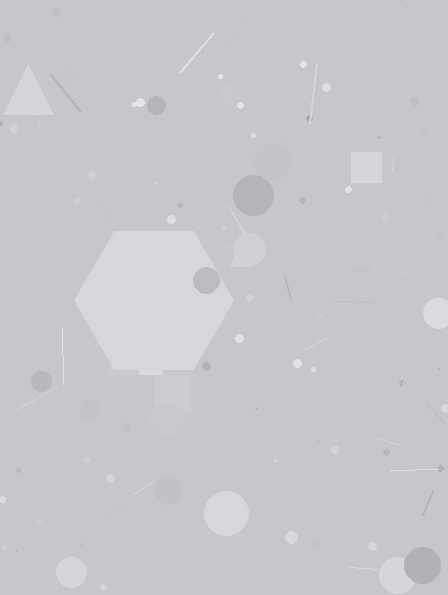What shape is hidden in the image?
A hexagon is hidden in the image.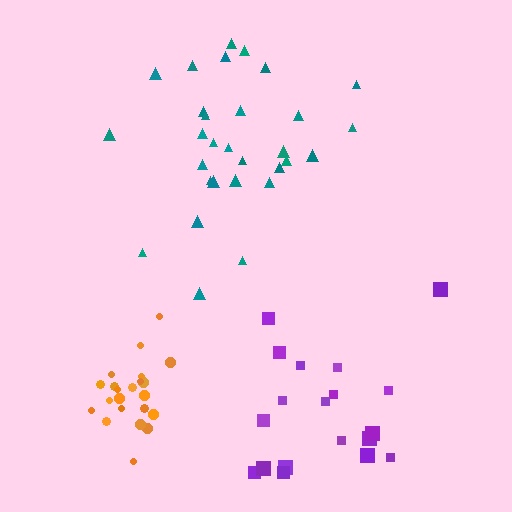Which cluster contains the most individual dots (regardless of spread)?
Teal (30).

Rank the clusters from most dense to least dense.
orange, teal, purple.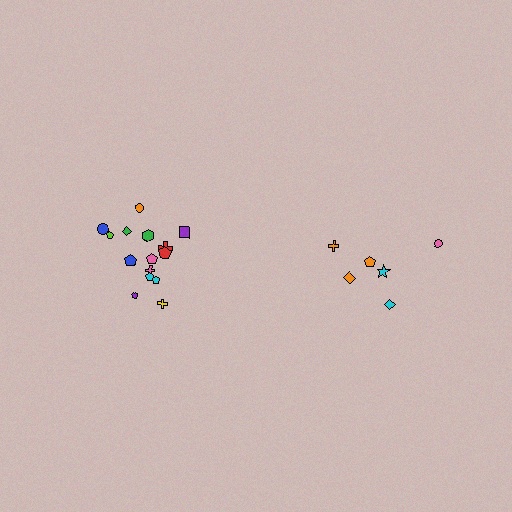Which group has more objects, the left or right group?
The left group.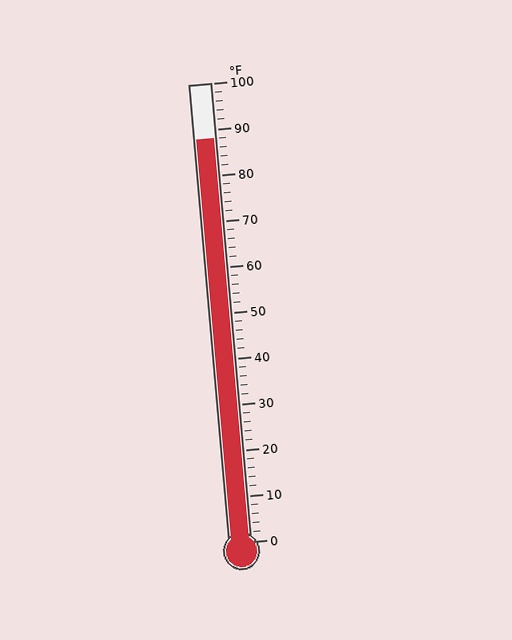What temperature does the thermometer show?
The thermometer shows approximately 88°F.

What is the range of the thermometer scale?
The thermometer scale ranges from 0°F to 100°F.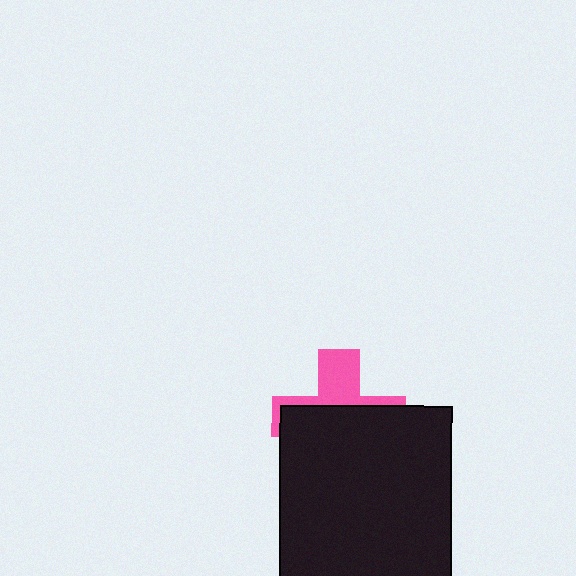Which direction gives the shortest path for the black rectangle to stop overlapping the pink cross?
Moving down gives the shortest separation.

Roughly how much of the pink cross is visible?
A small part of it is visible (roughly 37%).